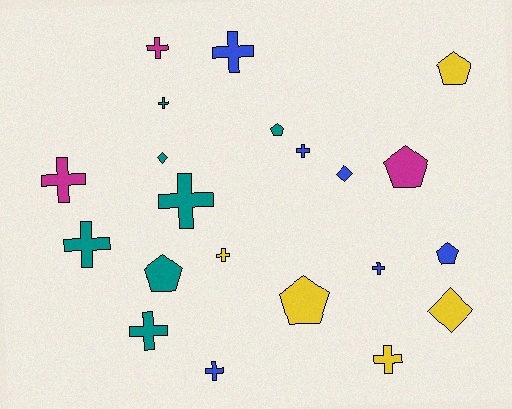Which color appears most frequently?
Teal, with 7 objects.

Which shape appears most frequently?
Cross, with 12 objects.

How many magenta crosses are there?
There are 2 magenta crosses.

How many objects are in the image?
There are 21 objects.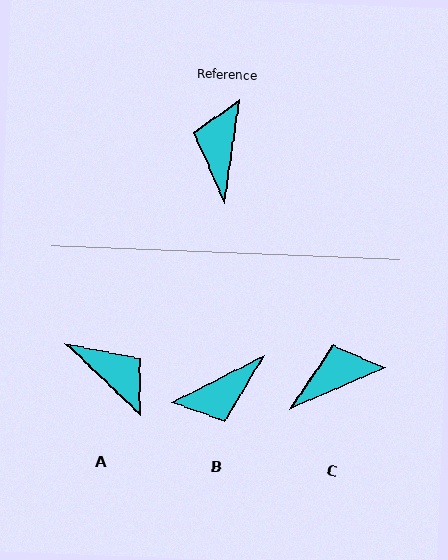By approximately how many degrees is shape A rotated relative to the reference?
Approximately 126 degrees clockwise.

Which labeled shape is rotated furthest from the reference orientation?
A, about 126 degrees away.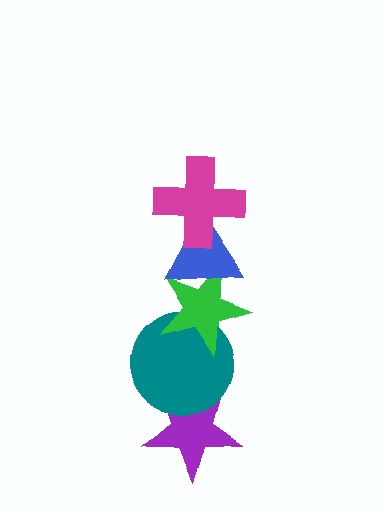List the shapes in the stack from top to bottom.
From top to bottom: the magenta cross, the blue triangle, the green star, the teal circle, the purple star.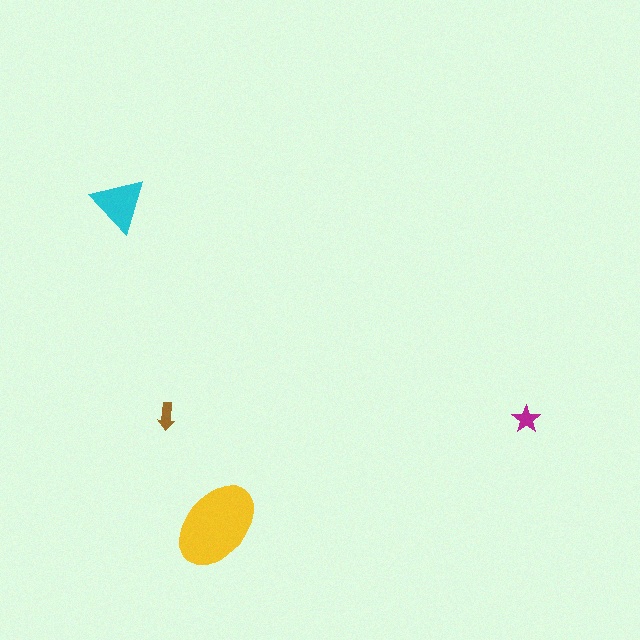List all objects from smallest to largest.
The brown arrow, the magenta star, the cyan triangle, the yellow ellipse.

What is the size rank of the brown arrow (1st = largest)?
4th.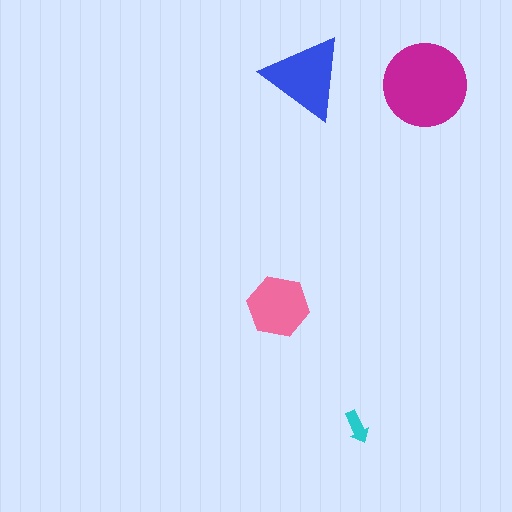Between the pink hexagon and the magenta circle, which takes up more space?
The magenta circle.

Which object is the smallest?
The cyan arrow.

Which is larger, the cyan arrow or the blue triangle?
The blue triangle.